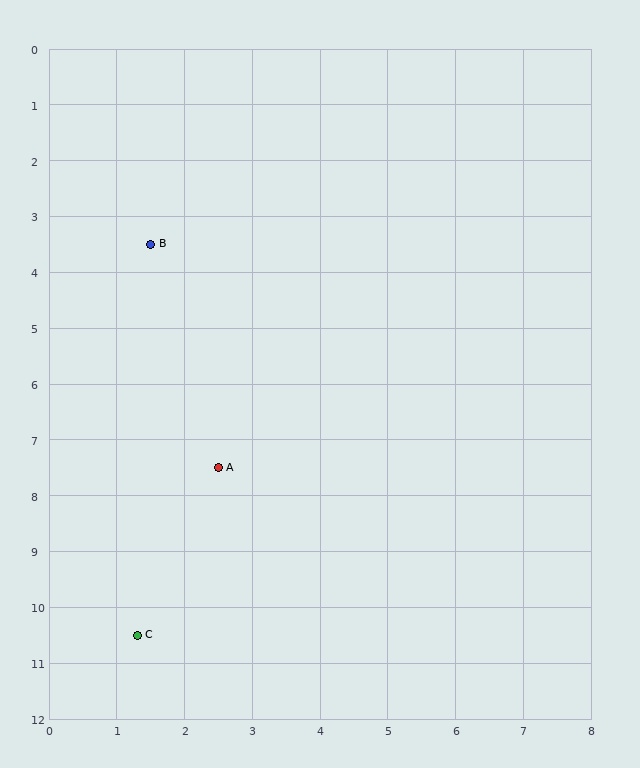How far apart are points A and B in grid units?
Points A and B are about 4.1 grid units apart.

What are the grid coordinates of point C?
Point C is at approximately (1.3, 10.5).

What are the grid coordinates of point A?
Point A is at approximately (2.5, 7.5).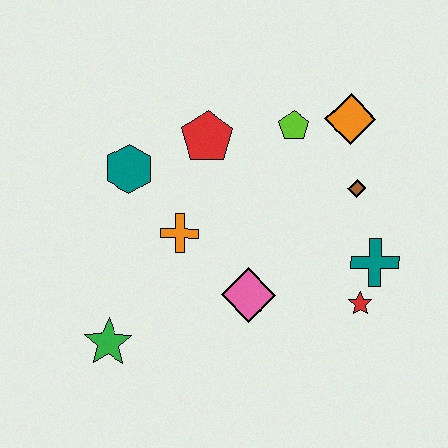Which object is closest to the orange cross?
The teal hexagon is closest to the orange cross.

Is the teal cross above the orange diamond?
No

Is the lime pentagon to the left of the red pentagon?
No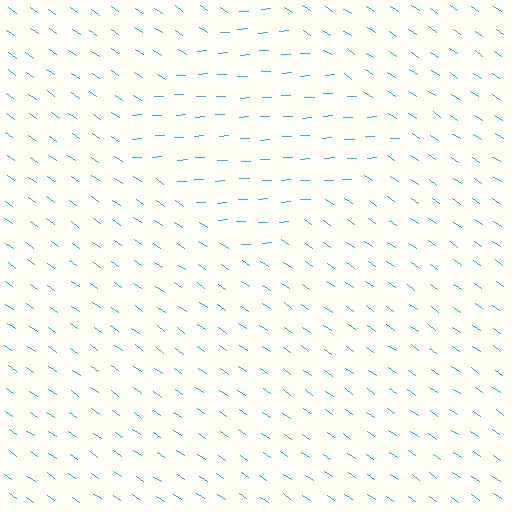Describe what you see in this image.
The image is filled with small cyan line segments. A diamond region in the image has lines oriented differently from the surrounding lines, creating a visible texture boundary.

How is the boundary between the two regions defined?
The boundary is defined purely by a change in line orientation (approximately 38 degrees difference). All lines are the same color and thickness.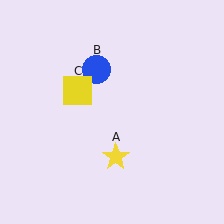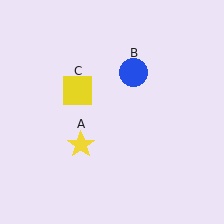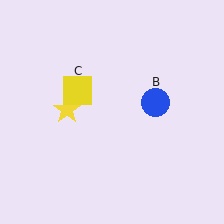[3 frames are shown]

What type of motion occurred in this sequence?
The yellow star (object A), blue circle (object B) rotated clockwise around the center of the scene.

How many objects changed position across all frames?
2 objects changed position: yellow star (object A), blue circle (object B).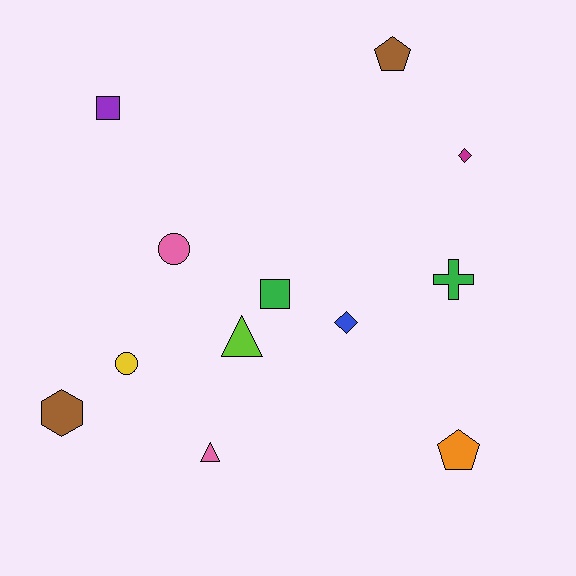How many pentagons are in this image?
There are 2 pentagons.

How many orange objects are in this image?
There is 1 orange object.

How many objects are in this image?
There are 12 objects.